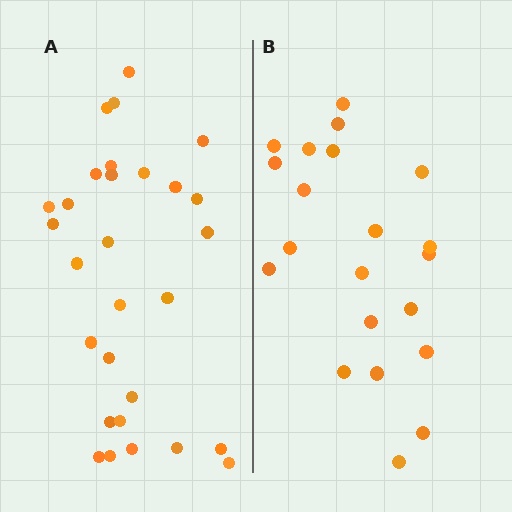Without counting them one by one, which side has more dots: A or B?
Region A (the left region) has more dots.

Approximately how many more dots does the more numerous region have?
Region A has roughly 8 or so more dots than region B.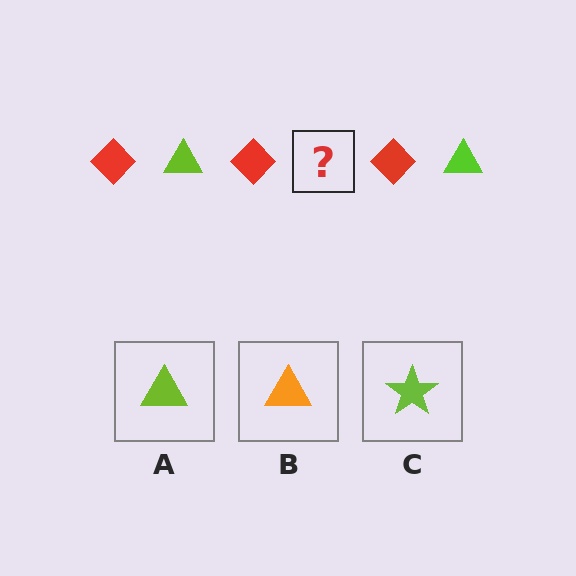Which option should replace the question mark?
Option A.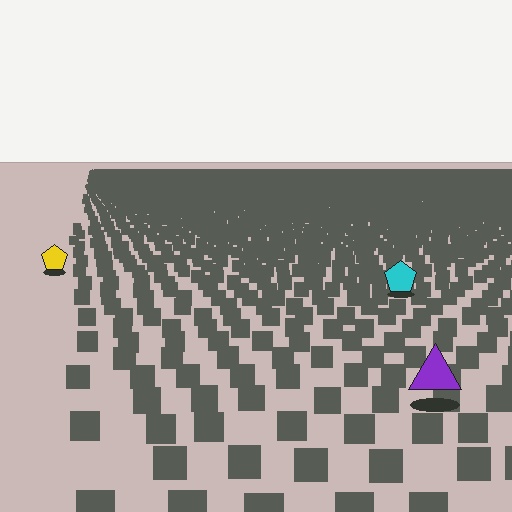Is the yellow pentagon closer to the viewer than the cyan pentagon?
No. The cyan pentagon is closer — you can tell from the texture gradient: the ground texture is coarser near it.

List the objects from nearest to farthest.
From nearest to farthest: the purple triangle, the cyan pentagon, the yellow pentagon.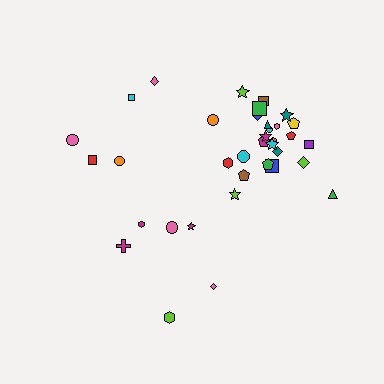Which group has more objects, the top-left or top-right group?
The top-right group.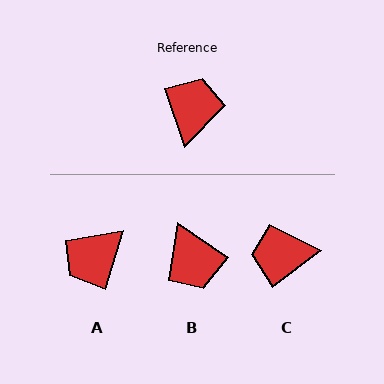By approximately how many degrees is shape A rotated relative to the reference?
Approximately 145 degrees counter-clockwise.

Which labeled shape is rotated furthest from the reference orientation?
A, about 145 degrees away.